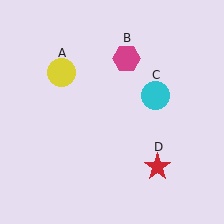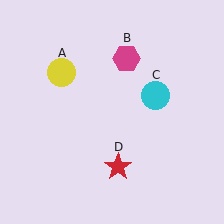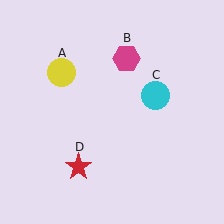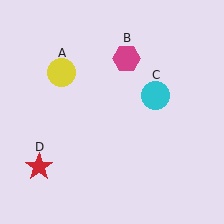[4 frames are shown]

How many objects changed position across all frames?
1 object changed position: red star (object D).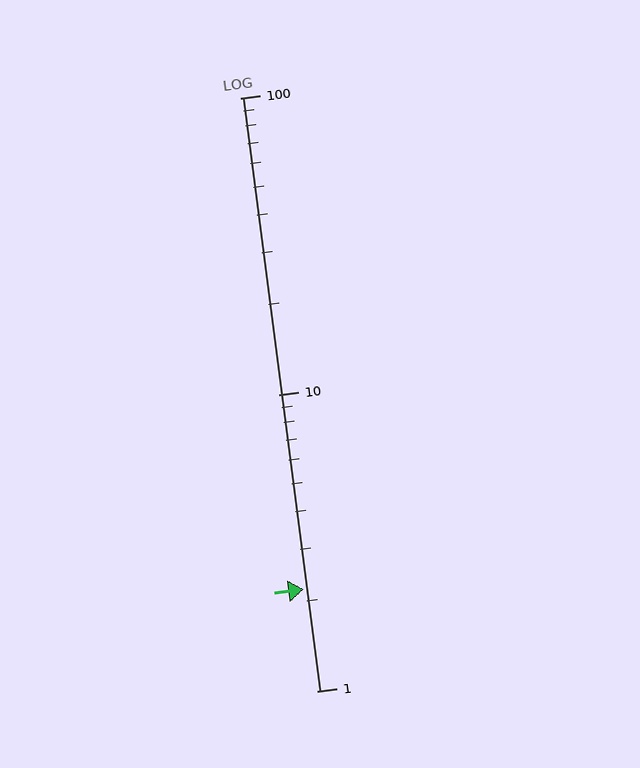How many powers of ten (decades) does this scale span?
The scale spans 2 decades, from 1 to 100.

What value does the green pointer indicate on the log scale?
The pointer indicates approximately 2.2.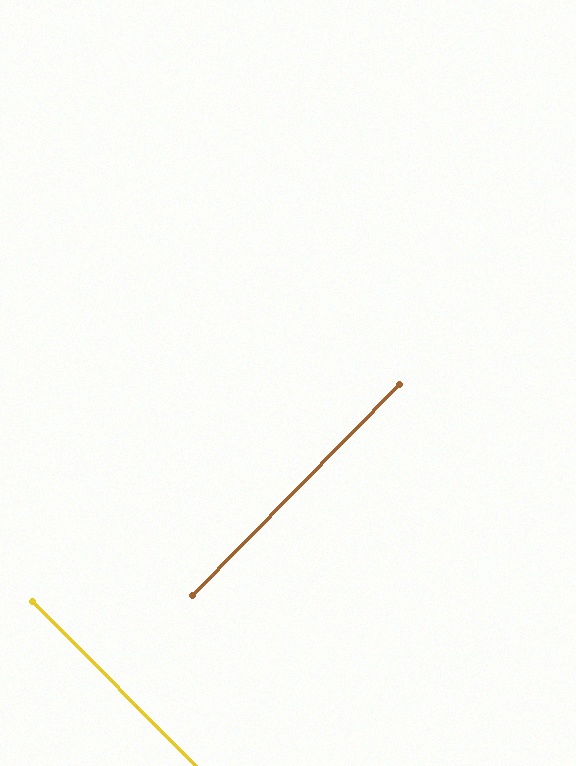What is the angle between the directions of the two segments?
Approximately 89 degrees.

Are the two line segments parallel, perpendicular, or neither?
Perpendicular — they meet at approximately 89°.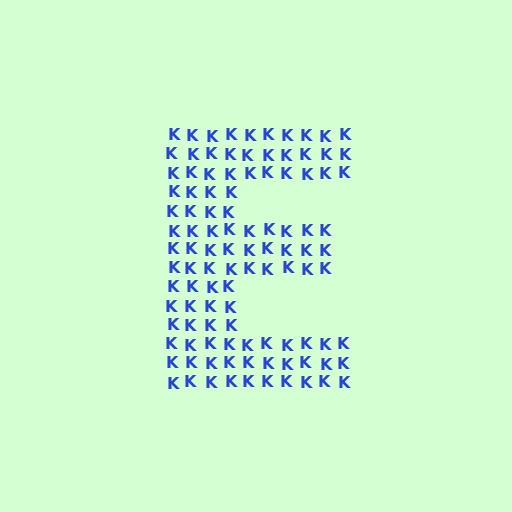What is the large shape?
The large shape is the letter E.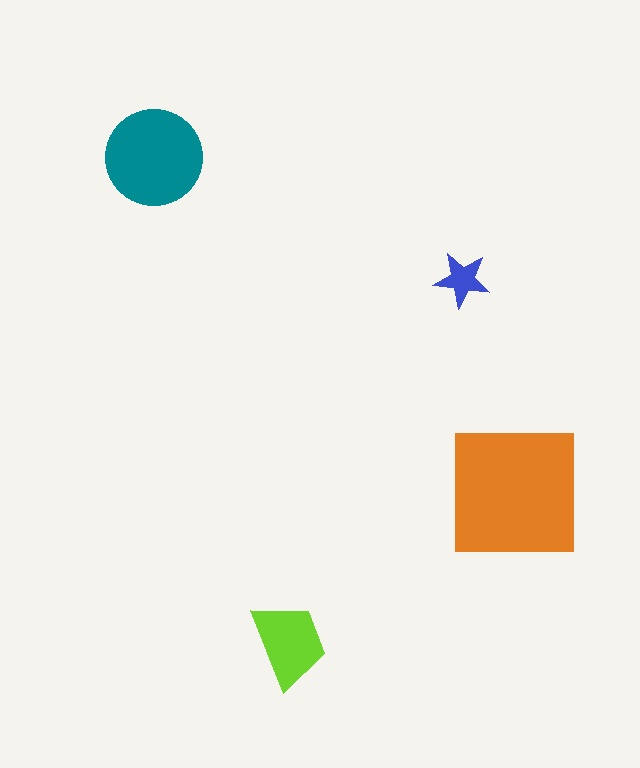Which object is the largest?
The orange square.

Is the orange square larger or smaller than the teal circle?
Larger.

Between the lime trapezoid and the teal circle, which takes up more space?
The teal circle.